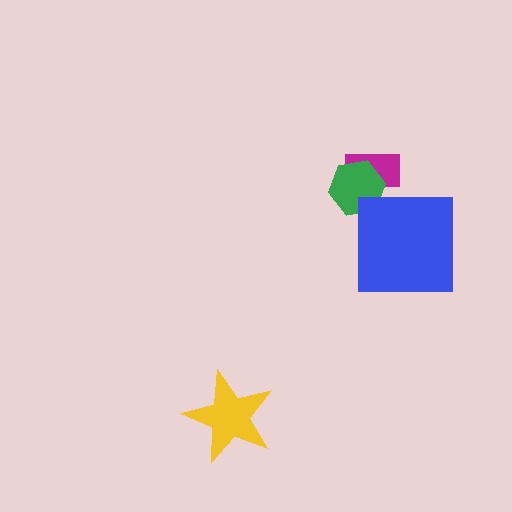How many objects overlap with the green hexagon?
1 object overlaps with the green hexagon.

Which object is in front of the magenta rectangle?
The green hexagon is in front of the magenta rectangle.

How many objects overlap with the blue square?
0 objects overlap with the blue square.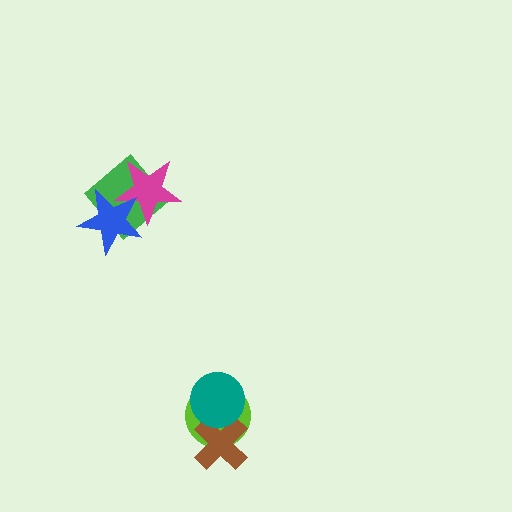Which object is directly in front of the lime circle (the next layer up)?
The brown cross is directly in front of the lime circle.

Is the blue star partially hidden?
No, no other shape covers it.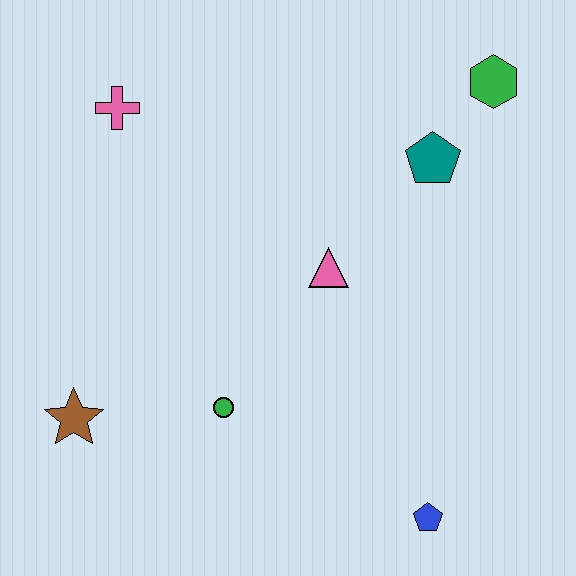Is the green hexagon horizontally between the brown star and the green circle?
No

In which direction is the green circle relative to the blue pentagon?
The green circle is to the left of the blue pentagon.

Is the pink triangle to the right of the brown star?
Yes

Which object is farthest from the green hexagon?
The brown star is farthest from the green hexagon.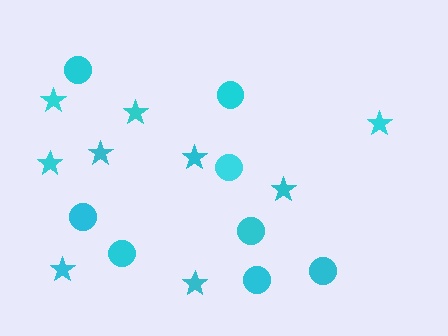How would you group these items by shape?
There are 2 groups: one group of circles (8) and one group of stars (9).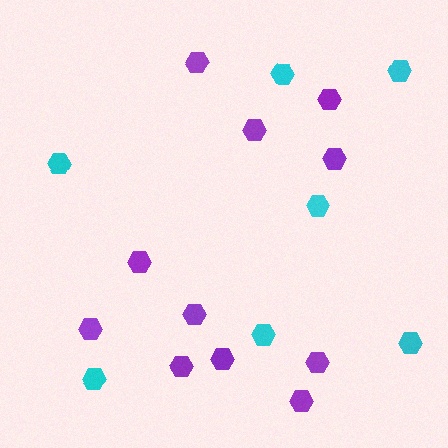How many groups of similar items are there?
There are 2 groups: one group of cyan hexagons (7) and one group of purple hexagons (11).